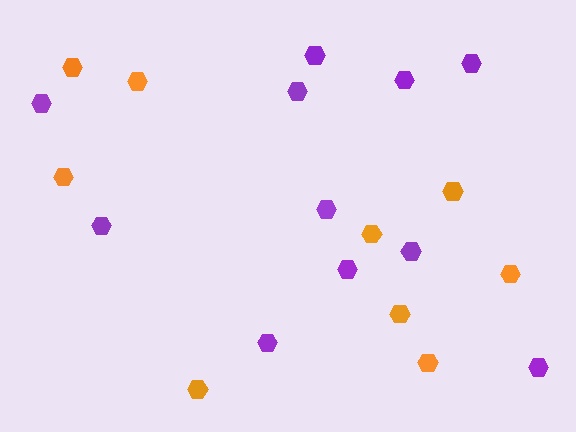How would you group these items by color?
There are 2 groups: one group of orange hexagons (9) and one group of purple hexagons (11).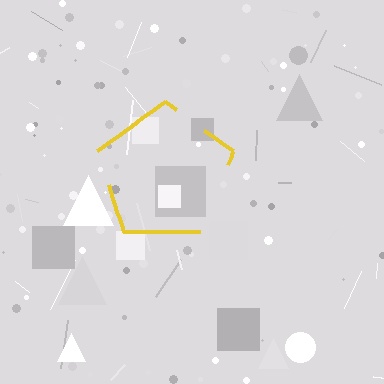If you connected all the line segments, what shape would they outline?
They would outline a pentagon.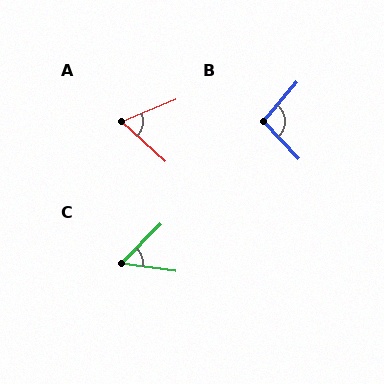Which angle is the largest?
B, at approximately 96 degrees.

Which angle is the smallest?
C, at approximately 53 degrees.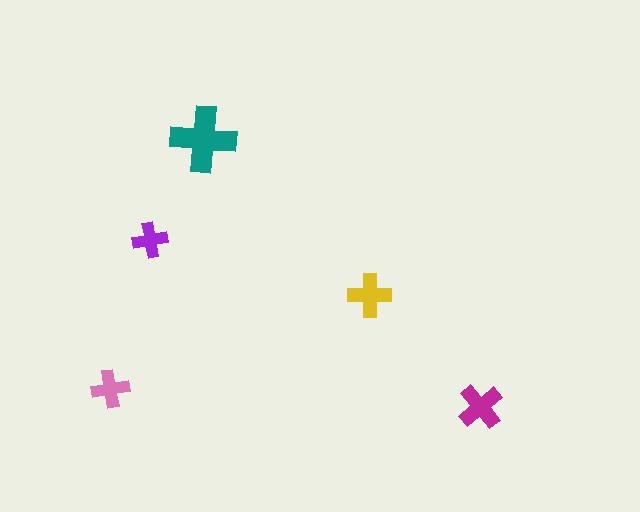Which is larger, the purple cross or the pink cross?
The pink one.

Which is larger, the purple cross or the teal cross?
The teal one.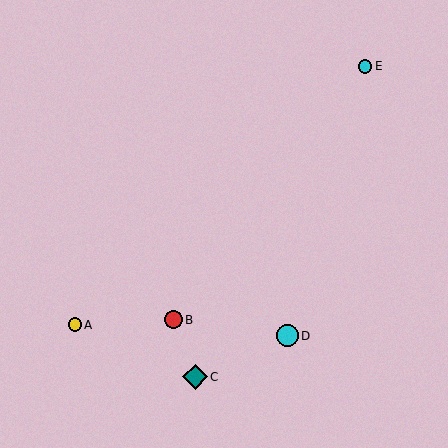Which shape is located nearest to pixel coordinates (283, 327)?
The cyan circle (labeled D) at (287, 336) is nearest to that location.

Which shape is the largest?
The teal diamond (labeled C) is the largest.